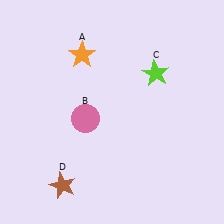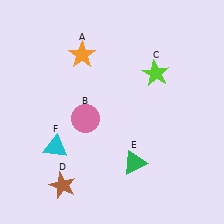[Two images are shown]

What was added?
A green triangle (E), a cyan triangle (F) were added in Image 2.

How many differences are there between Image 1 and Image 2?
There are 2 differences between the two images.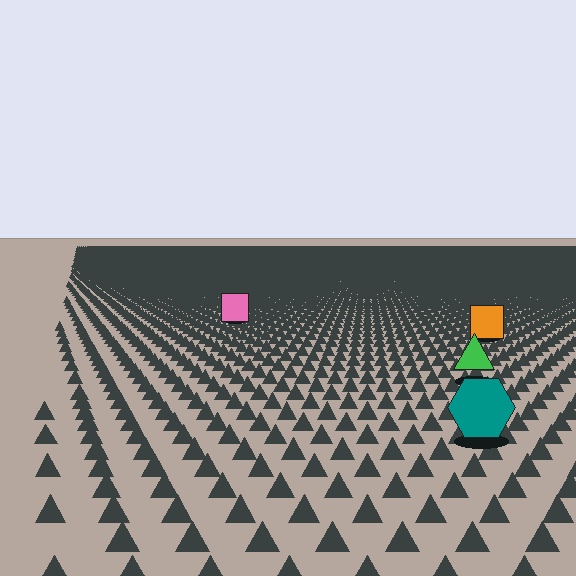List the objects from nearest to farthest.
From nearest to farthest: the teal hexagon, the green triangle, the orange square, the pink square.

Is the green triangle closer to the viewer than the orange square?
Yes. The green triangle is closer — you can tell from the texture gradient: the ground texture is coarser near it.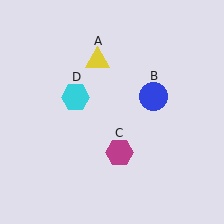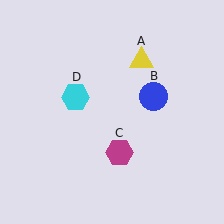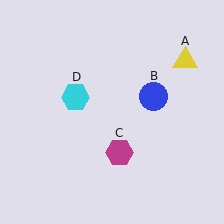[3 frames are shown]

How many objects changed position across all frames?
1 object changed position: yellow triangle (object A).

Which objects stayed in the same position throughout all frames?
Blue circle (object B) and magenta hexagon (object C) and cyan hexagon (object D) remained stationary.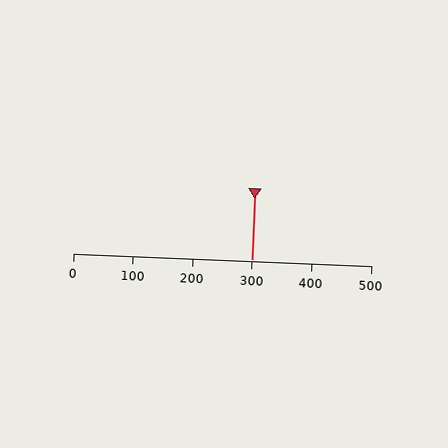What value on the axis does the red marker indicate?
The marker indicates approximately 300.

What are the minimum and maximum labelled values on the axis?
The axis runs from 0 to 500.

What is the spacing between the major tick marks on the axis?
The major ticks are spaced 100 apart.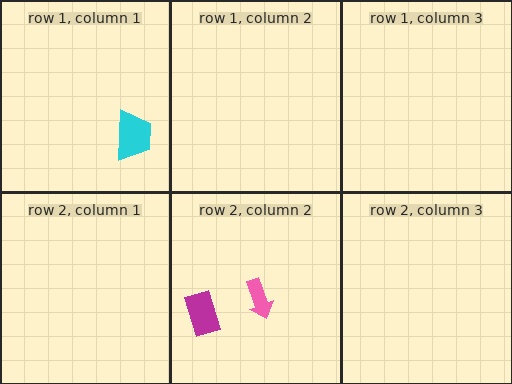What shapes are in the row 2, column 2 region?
The pink arrow, the magenta rectangle.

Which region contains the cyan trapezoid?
The row 1, column 1 region.